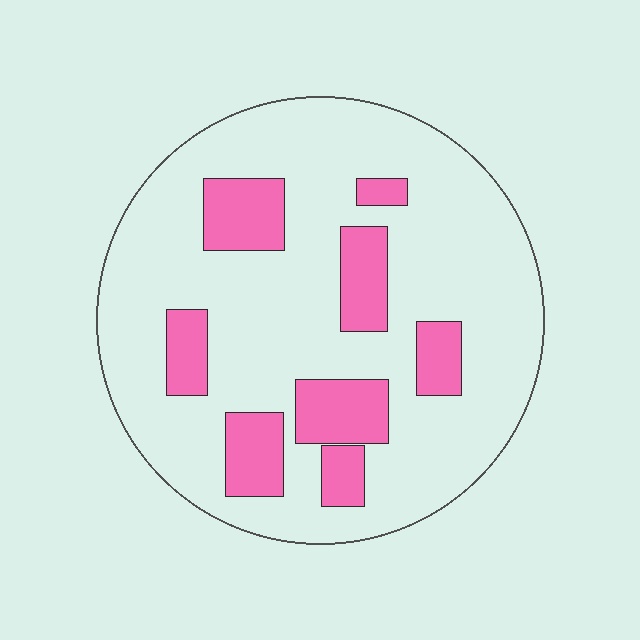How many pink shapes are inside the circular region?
8.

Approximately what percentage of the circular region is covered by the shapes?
Approximately 20%.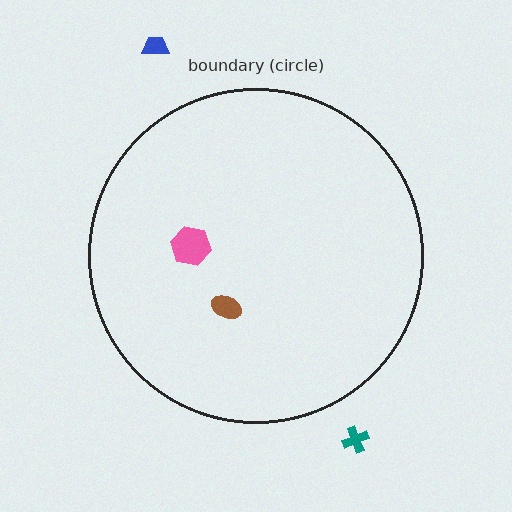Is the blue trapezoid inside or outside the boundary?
Outside.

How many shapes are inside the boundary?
2 inside, 2 outside.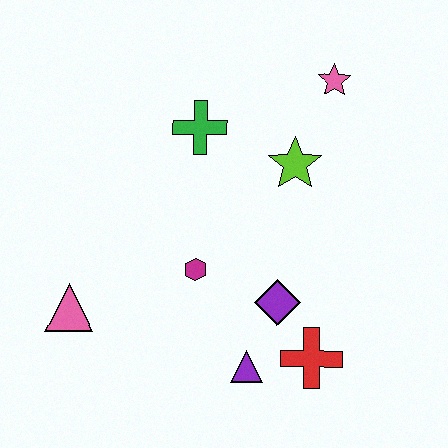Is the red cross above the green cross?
No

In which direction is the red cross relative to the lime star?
The red cross is below the lime star.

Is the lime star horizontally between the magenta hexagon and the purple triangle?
No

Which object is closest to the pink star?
The lime star is closest to the pink star.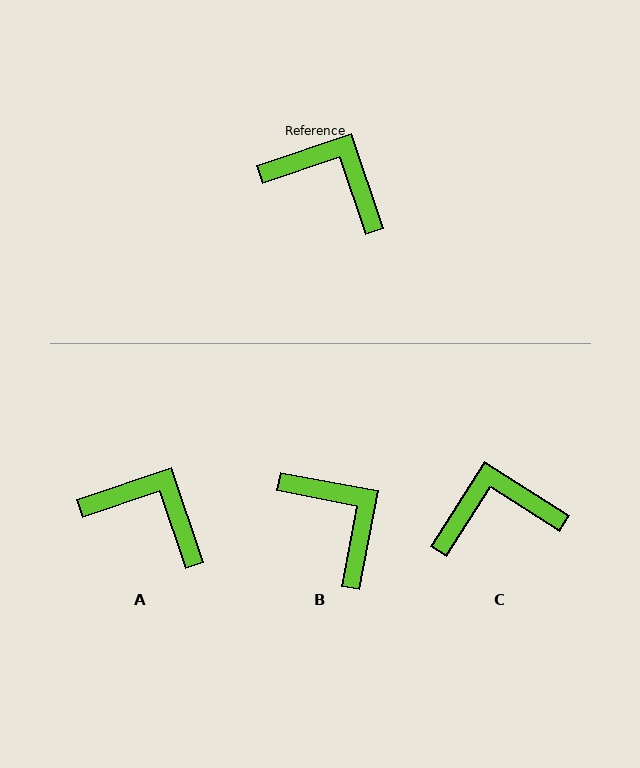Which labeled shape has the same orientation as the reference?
A.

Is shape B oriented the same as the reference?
No, it is off by about 30 degrees.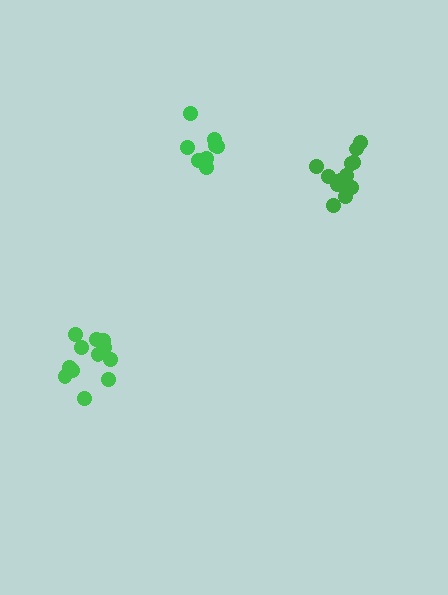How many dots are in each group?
Group 1: 13 dots, Group 2: 8 dots, Group 3: 12 dots (33 total).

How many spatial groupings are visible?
There are 3 spatial groupings.